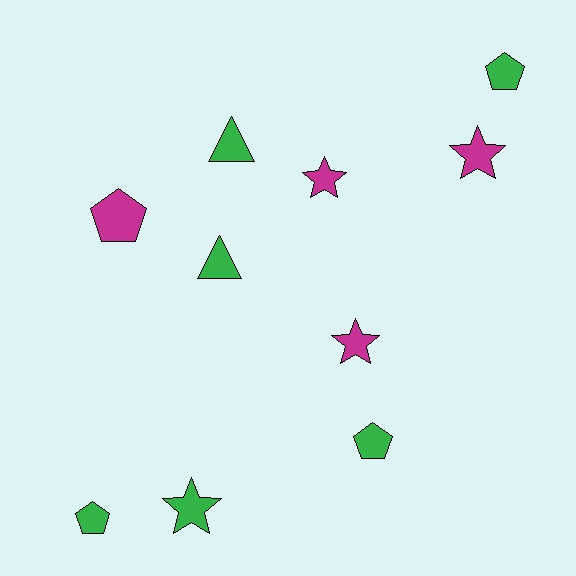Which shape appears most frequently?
Pentagon, with 4 objects.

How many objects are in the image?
There are 10 objects.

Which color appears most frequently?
Green, with 6 objects.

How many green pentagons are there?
There are 3 green pentagons.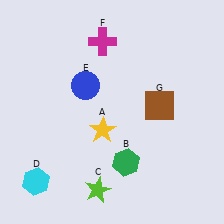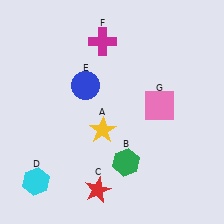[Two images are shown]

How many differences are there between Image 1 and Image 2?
There are 2 differences between the two images.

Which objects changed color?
C changed from lime to red. G changed from brown to pink.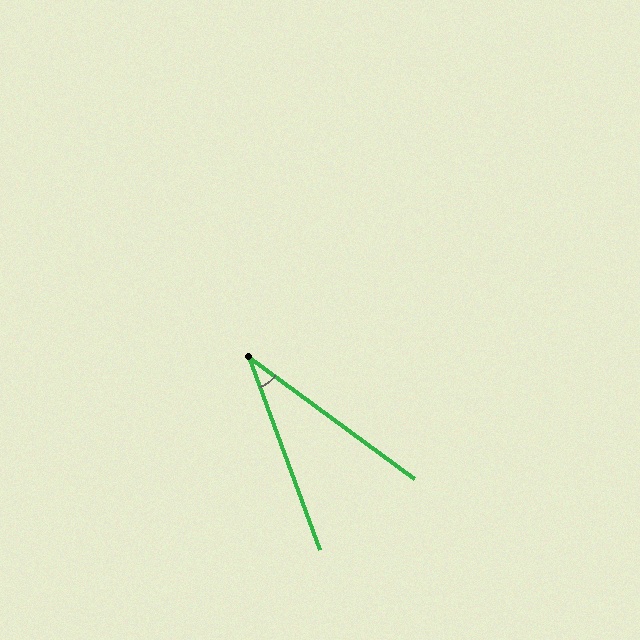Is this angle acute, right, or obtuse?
It is acute.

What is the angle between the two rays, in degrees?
Approximately 34 degrees.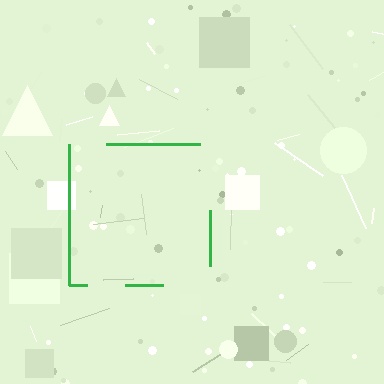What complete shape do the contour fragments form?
The contour fragments form a square.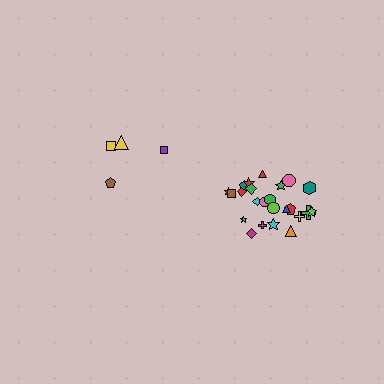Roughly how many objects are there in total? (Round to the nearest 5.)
Roughly 30 objects in total.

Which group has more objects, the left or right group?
The right group.